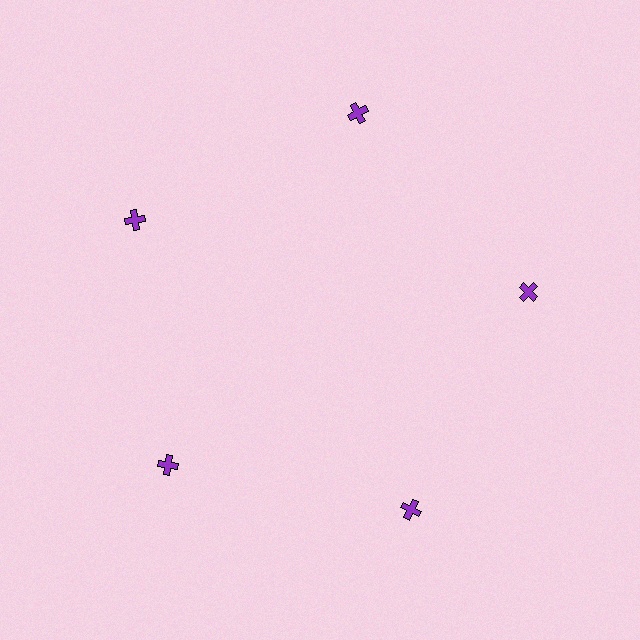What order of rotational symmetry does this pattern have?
This pattern has 5-fold rotational symmetry.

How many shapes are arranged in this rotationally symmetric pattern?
There are 5 shapes, arranged in 5 groups of 1.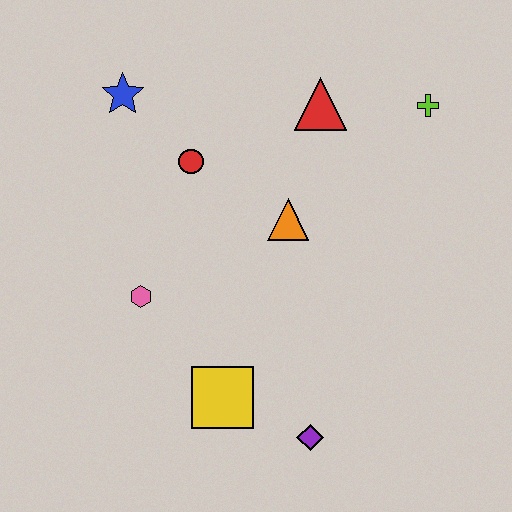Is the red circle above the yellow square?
Yes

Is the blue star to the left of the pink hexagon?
Yes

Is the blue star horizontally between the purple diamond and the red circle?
No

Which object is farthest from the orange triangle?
The purple diamond is farthest from the orange triangle.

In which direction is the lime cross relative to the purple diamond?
The lime cross is above the purple diamond.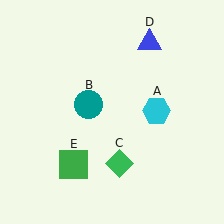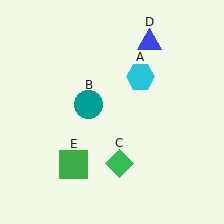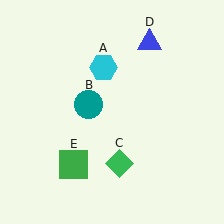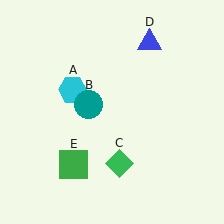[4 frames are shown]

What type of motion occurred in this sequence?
The cyan hexagon (object A) rotated counterclockwise around the center of the scene.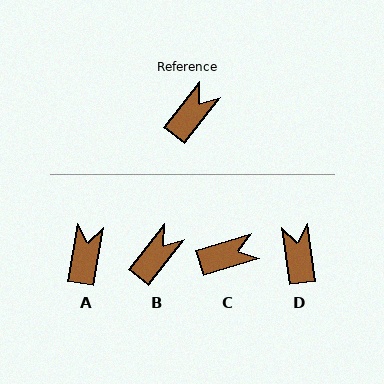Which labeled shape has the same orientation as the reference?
B.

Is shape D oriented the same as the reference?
No, it is off by about 45 degrees.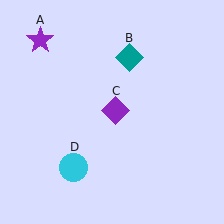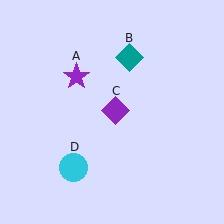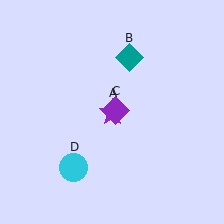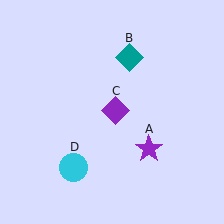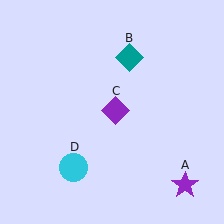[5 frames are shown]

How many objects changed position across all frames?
1 object changed position: purple star (object A).